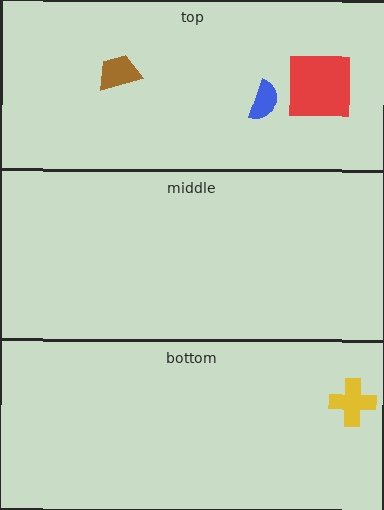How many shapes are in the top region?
3.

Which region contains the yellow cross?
The bottom region.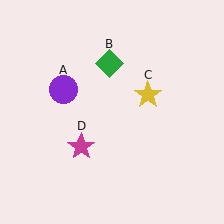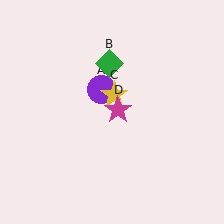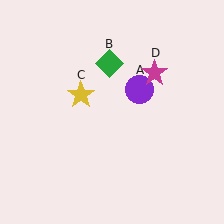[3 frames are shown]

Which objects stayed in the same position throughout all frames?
Green diamond (object B) remained stationary.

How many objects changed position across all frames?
3 objects changed position: purple circle (object A), yellow star (object C), magenta star (object D).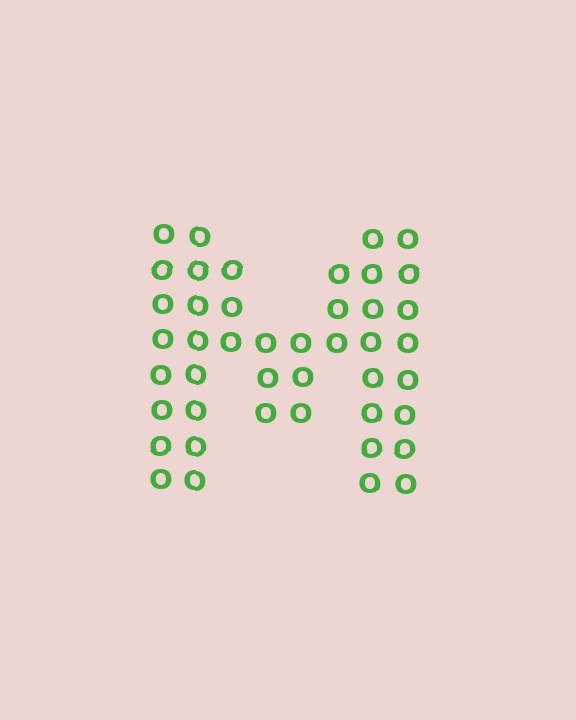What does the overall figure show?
The overall figure shows the letter M.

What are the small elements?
The small elements are letter O's.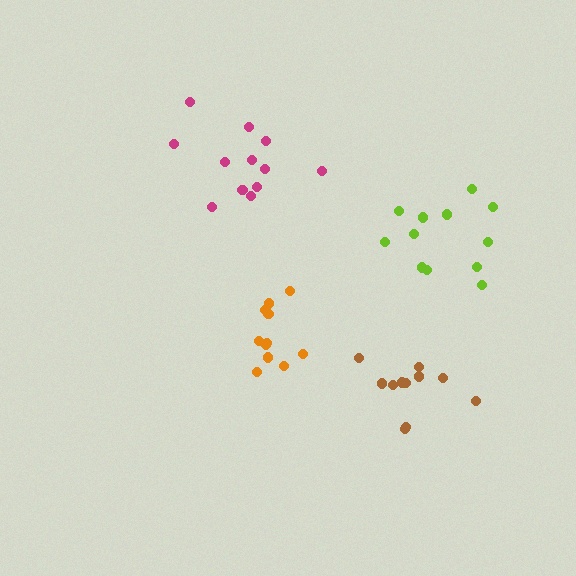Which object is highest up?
The magenta cluster is topmost.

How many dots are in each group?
Group 1: 12 dots, Group 2: 12 dots, Group 3: 11 dots, Group 4: 11 dots (46 total).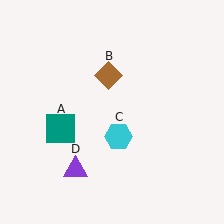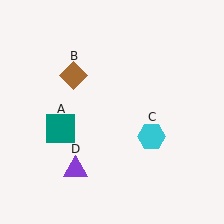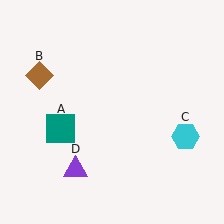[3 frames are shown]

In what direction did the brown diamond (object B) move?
The brown diamond (object B) moved left.